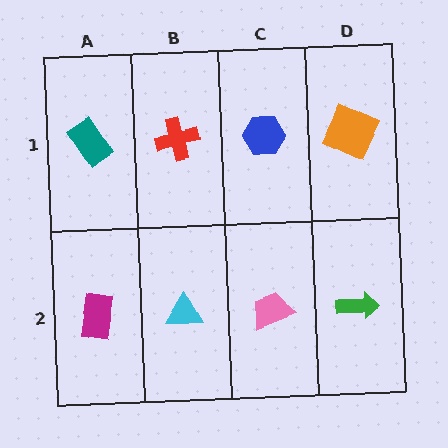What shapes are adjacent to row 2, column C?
A blue hexagon (row 1, column C), a cyan triangle (row 2, column B), a green arrow (row 2, column D).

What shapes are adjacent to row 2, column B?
A red cross (row 1, column B), a magenta rectangle (row 2, column A), a pink trapezoid (row 2, column C).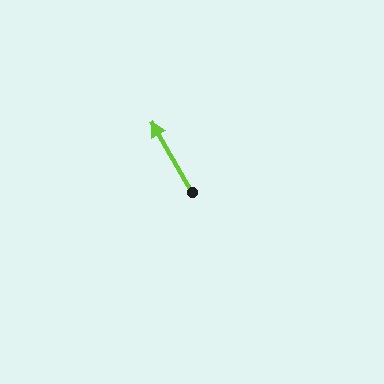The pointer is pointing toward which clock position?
Roughly 11 o'clock.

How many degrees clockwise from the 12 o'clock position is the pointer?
Approximately 330 degrees.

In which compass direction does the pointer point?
Northwest.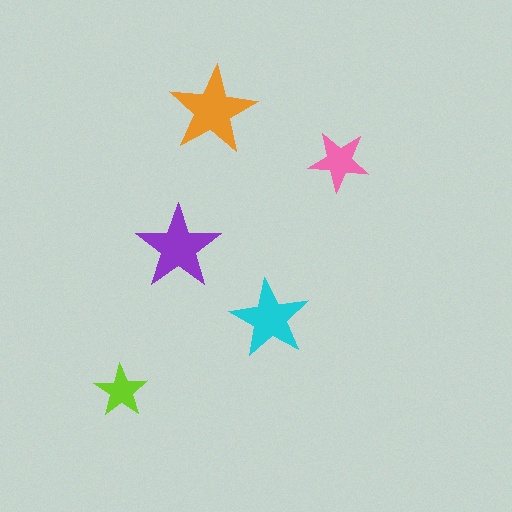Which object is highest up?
The orange star is topmost.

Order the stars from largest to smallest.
the orange one, the purple one, the cyan one, the pink one, the lime one.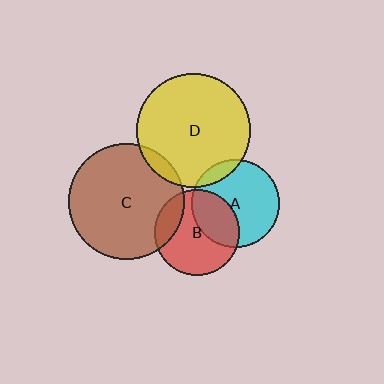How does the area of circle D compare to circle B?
Approximately 1.8 times.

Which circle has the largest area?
Circle C (brown).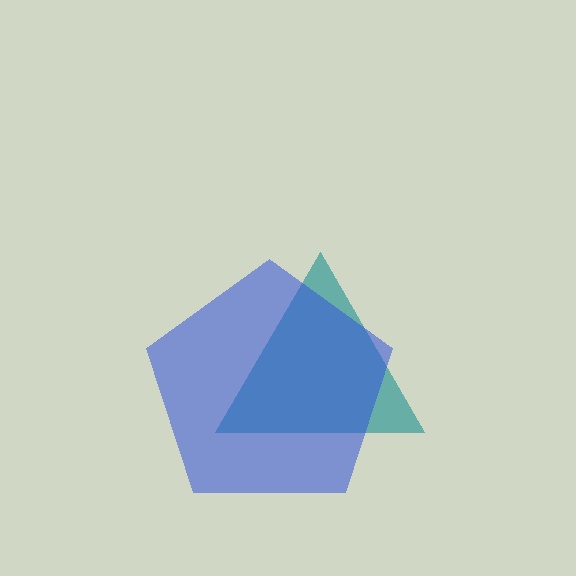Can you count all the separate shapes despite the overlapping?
Yes, there are 2 separate shapes.